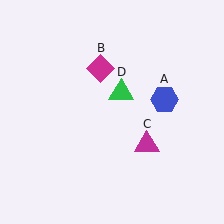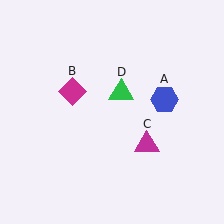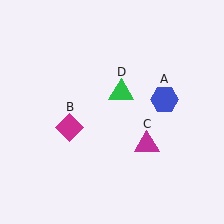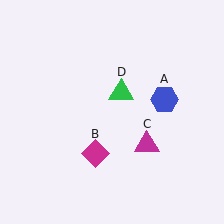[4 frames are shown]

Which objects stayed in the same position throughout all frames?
Blue hexagon (object A) and magenta triangle (object C) and green triangle (object D) remained stationary.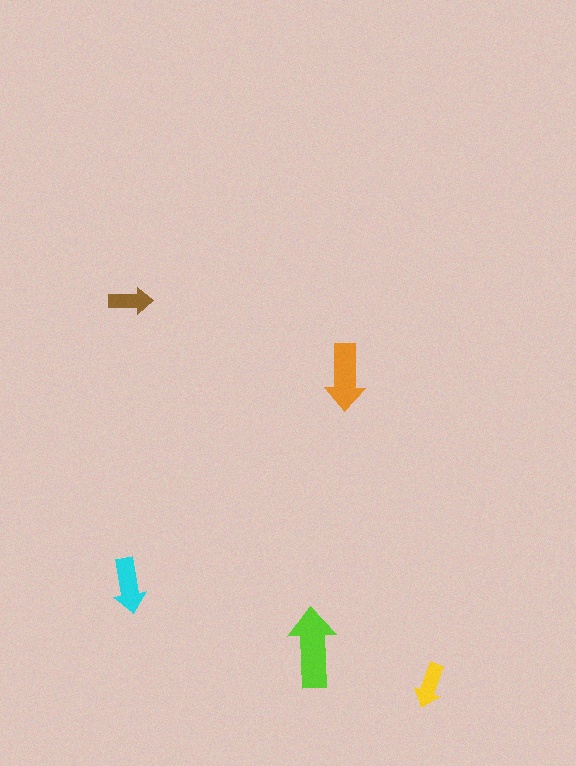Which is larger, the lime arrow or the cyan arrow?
The lime one.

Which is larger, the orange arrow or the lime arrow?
The lime one.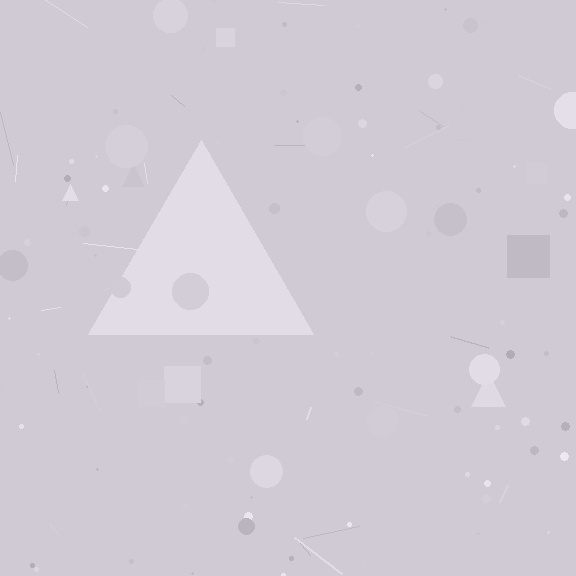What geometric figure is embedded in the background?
A triangle is embedded in the background.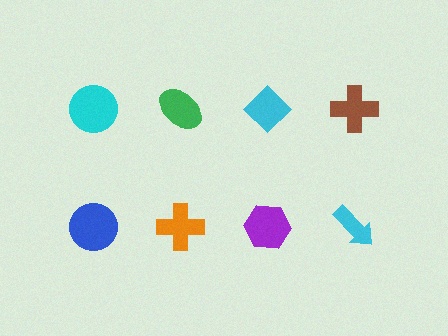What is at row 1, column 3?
A cyan diamond.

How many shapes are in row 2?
4 shapes.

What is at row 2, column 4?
A cyan arrow.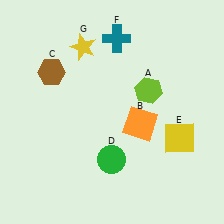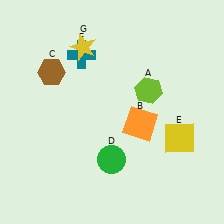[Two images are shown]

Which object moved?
The teal cross (F) moved left.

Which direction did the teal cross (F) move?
The teal cross (F) moved left.